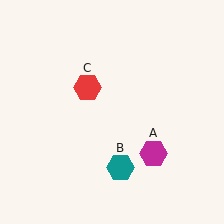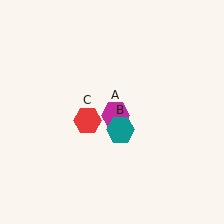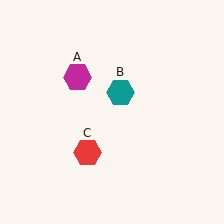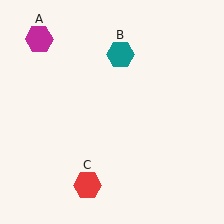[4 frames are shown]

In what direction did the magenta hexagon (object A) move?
The magenta hexagon (object A) moved up and to the left.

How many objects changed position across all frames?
3 objects changed position: magenta hexagon (object A), teal hexagon (object B), red hexagon (object C).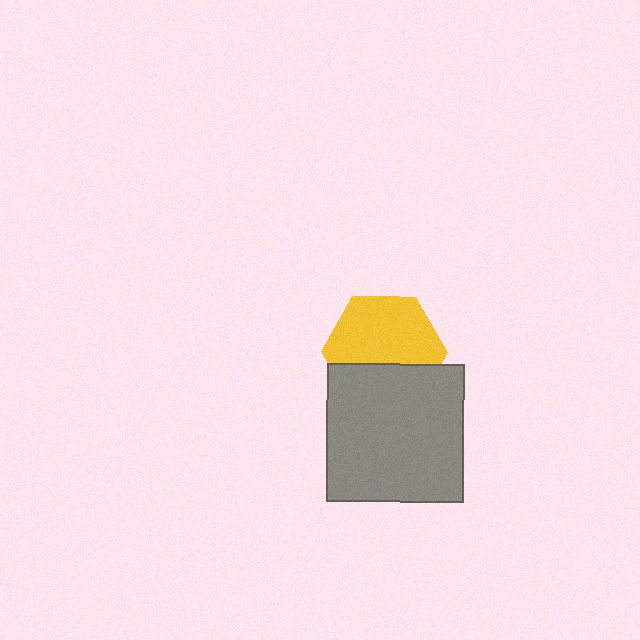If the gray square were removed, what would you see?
You would see the complete yellow hexagon.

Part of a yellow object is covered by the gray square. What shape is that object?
It is a hexagon.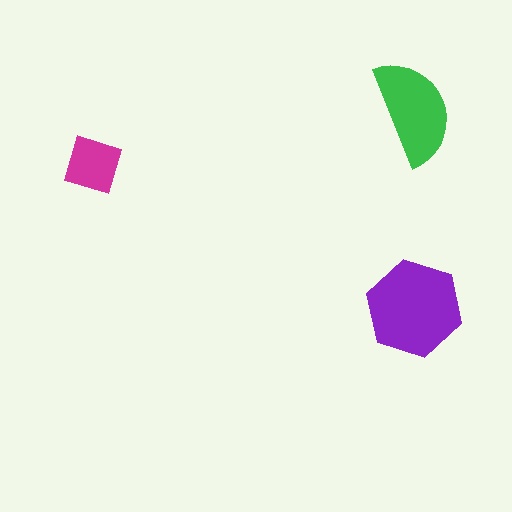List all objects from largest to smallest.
The purple hexagon, the green semicircle, the magenta square.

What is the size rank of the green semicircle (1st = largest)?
2nd.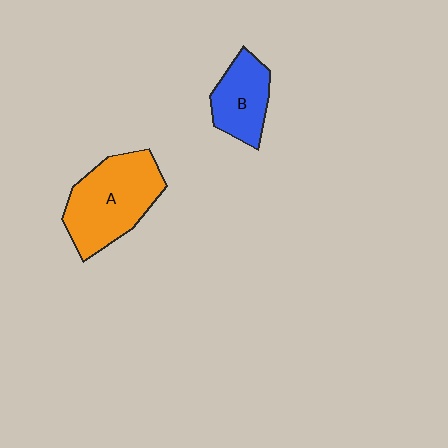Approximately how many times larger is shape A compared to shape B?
Approximately 1.7 times.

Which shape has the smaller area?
Shape B (blue).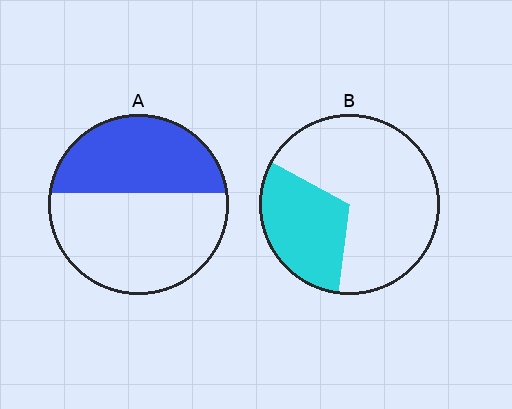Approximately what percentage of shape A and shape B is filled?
A is approximately 40% and B is approximately 30%.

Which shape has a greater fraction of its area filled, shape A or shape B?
Shape A.